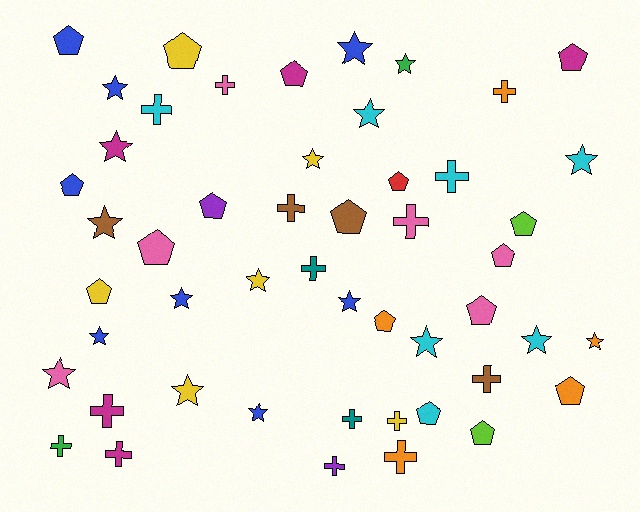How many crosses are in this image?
There are 15 crosses.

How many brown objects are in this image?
There are 4 brown objects.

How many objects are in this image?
There are 50 objects.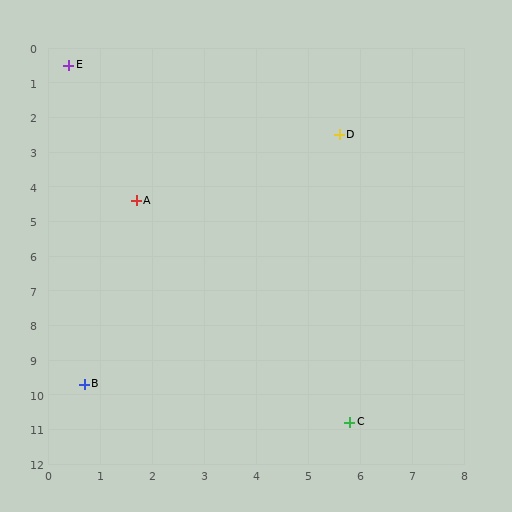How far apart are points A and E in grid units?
Points A and E are about 4.1 grid units apart.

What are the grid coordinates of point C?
Point C is at approximately (5.8, 10.8).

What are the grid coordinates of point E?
Point E is at approximately (0.4, 0.5).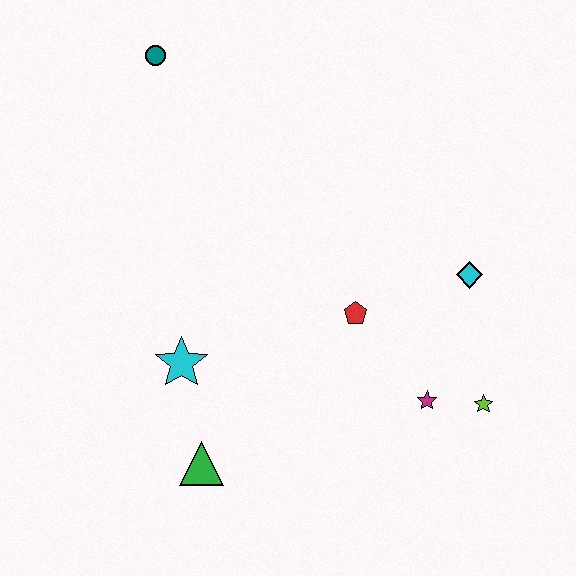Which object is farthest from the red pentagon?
The teal circle is farthest from the red pentagon.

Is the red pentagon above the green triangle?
Yes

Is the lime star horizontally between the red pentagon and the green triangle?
No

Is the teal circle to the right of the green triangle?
No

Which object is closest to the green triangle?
The cyan star is closest to the green triangle.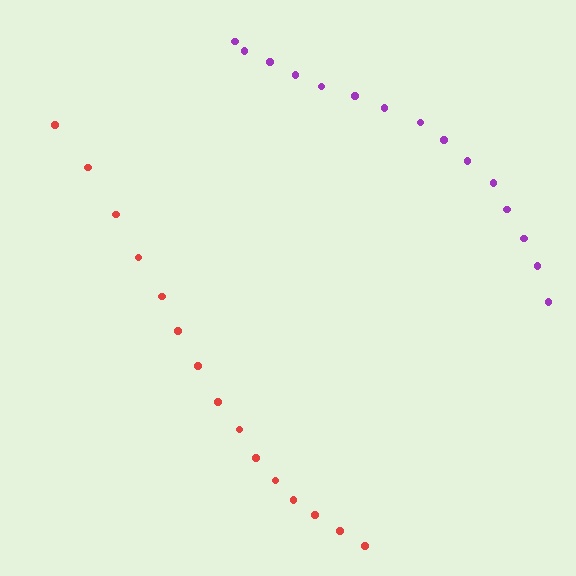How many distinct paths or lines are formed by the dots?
There are 2 distinct paths.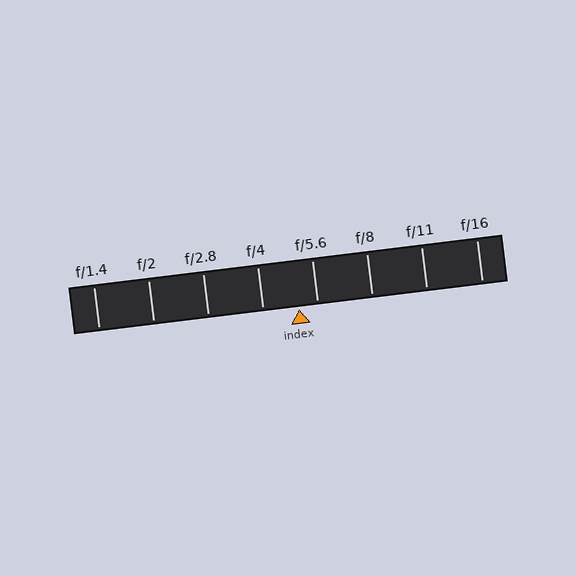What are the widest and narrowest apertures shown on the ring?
The widest aperture shown is f/1.4 and the narrowest is f/16.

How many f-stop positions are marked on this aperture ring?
There are 8 f-stop positions marked.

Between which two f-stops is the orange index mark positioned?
The index mark is between f/4 and f/5.6.